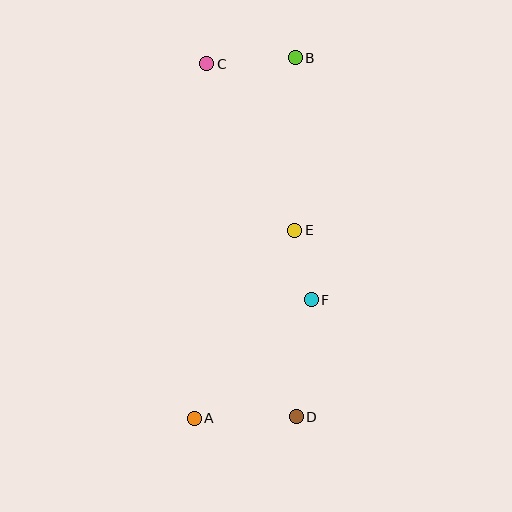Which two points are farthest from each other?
Points A and B are farthest from each other.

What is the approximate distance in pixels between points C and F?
The distance between C and F is approximately 258 pixels.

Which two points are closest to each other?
Points E and F are closest to each other.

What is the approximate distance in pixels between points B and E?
The distance between B and E is approximately 173 pixels.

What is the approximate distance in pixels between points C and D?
The distance between C and D is approximately 364 pixels.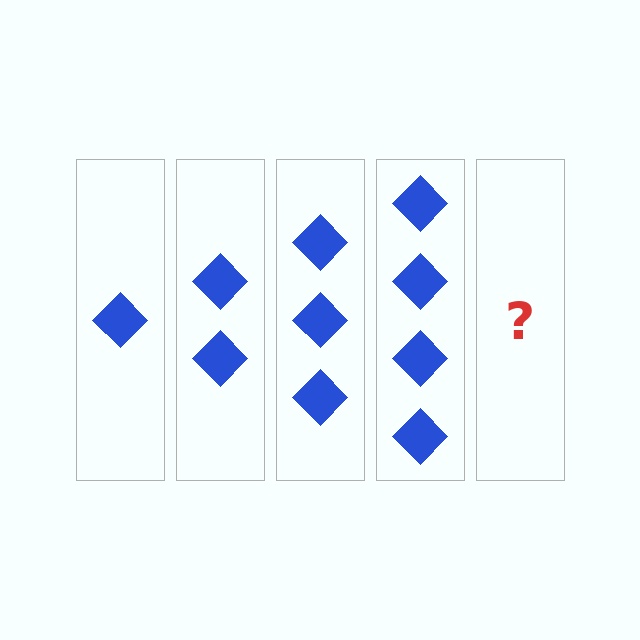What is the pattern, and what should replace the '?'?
The pattern is that each step adds one more diamond. The '?' should be 5 diamonds.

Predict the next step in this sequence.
The next step is 5 diamonds.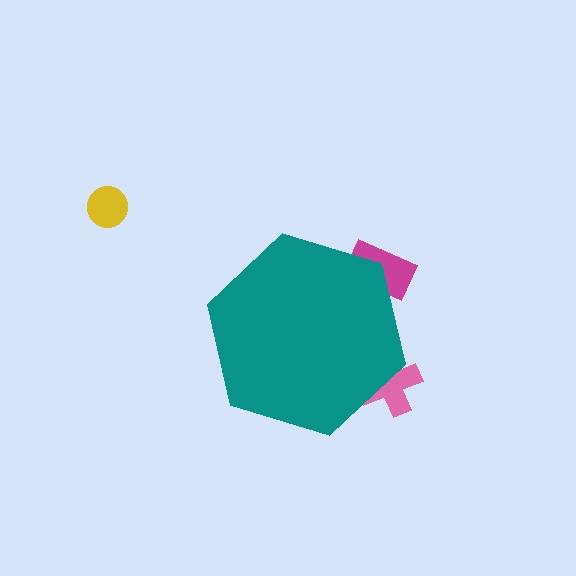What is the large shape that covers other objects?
A teal hexagon.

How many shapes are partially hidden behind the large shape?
2 shapes are partially hidden.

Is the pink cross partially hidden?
Yes, the pink cross is partially hidden behind the teal hexagon.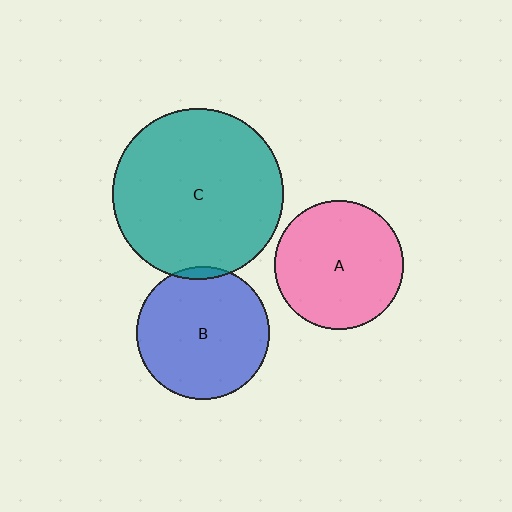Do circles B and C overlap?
Yes.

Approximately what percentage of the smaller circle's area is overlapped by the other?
Approximately 5%.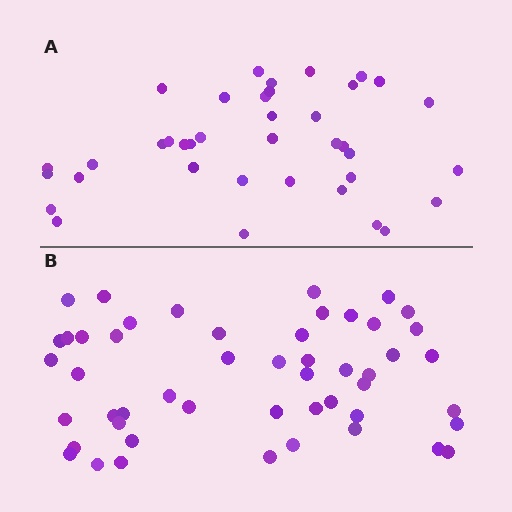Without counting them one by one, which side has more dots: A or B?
Region B (the bottom region) has more dots.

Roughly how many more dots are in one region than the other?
Region B has roughly 12 or so more dots than region A.